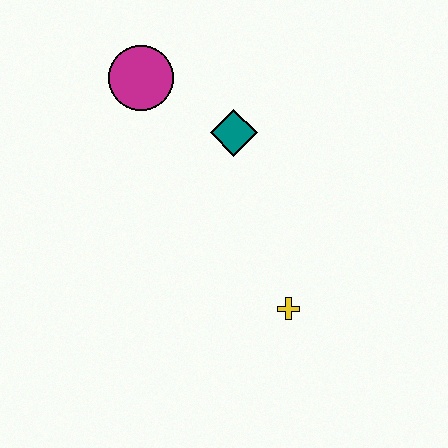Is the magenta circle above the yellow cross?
Yes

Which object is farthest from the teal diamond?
The yellow cross is farthest from the teal diamond.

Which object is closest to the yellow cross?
The teal diamond is closest to the yellow cross.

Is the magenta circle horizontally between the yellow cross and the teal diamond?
No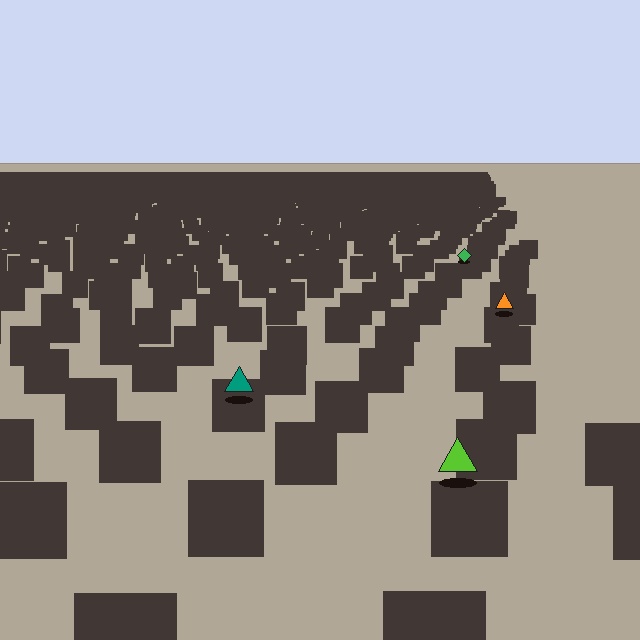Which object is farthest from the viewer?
The green diamond is farthest from the viewer. It appears smaller and the ground texture around it is denser.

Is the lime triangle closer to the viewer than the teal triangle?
Yes. The lime triangle is closer — you can tell from the texture gradient: the ground texture is coarser near it.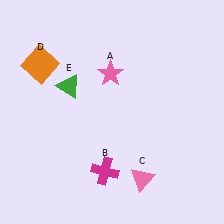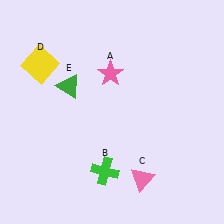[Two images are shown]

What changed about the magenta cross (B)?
In Image 1, B is magenta. In Image 2, it changed to green.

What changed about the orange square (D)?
In Image 1, D is orange. In Image 2, it changed to yellow.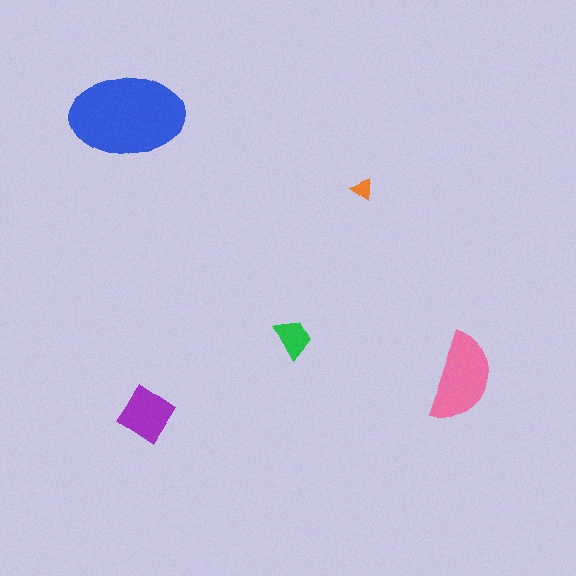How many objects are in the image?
There are 5 objects in the image.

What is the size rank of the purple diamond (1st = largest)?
3rd.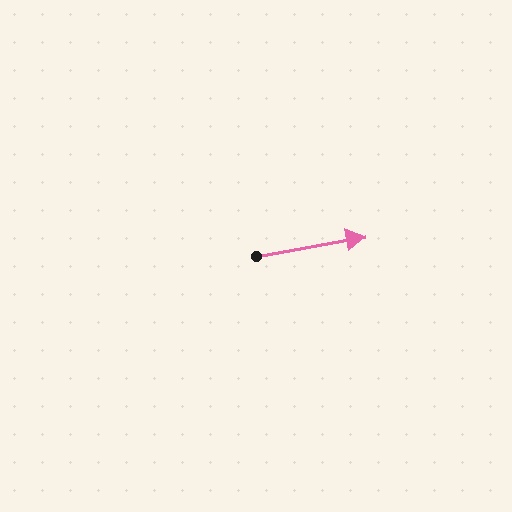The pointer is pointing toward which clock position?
Roughly 3 o'clock.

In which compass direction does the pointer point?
East.